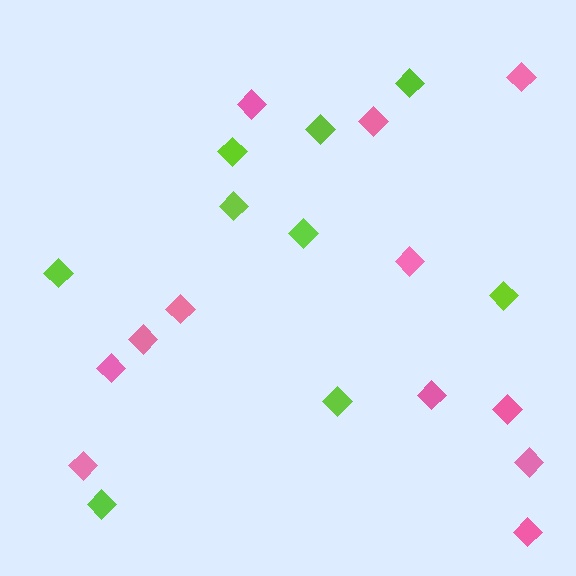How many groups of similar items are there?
There are 2 groups: one group of lime diamonds (9) and one group of pink diamonds (12).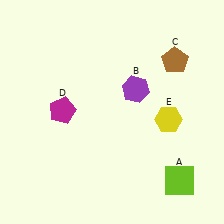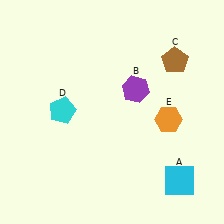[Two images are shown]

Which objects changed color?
A changed from lime to cyan. D changed from magenta to cyan. E changed from yellow to orange.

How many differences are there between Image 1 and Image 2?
There are 3 differences between the two images.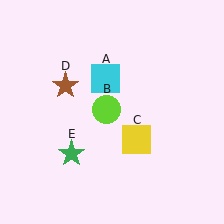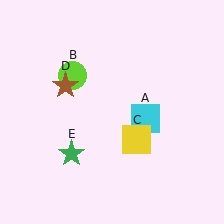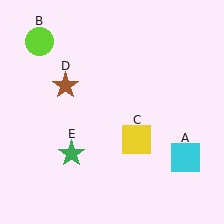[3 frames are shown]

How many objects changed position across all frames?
2 objects changed position: cyan square (object A), lime circle (object B).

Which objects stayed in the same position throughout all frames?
Yellow square (object C) and brown star (object D) and green star (object E) remained stationary.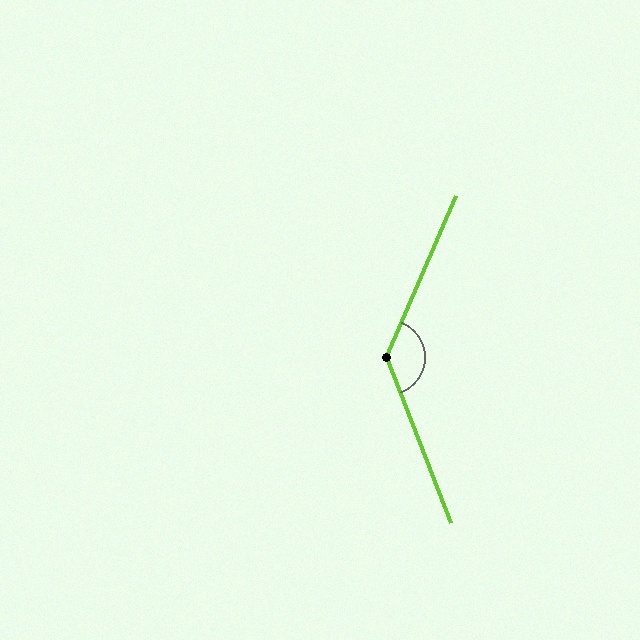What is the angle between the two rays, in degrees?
Approximately 136 degrees.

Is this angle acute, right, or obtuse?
It is obtuse.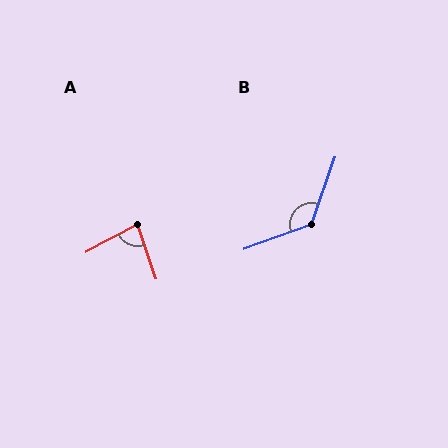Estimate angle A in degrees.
Approximately 81 degrees.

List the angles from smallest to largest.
A (81°), B (129°).